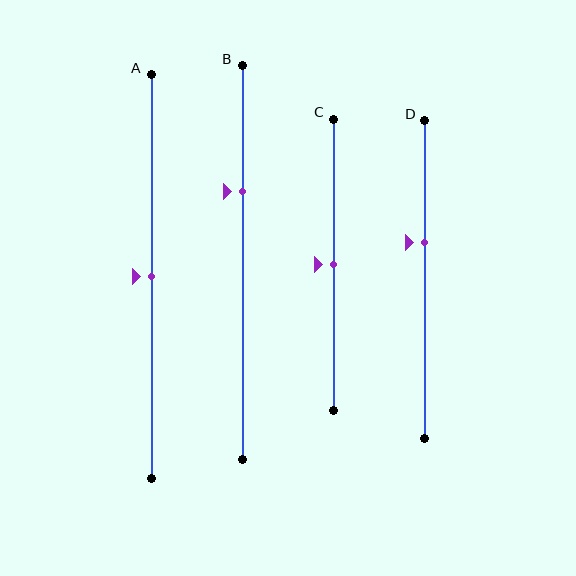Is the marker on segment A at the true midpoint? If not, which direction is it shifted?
Yes, the marker on segment A is at the true midpoint.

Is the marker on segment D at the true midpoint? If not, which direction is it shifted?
No, the marker on segment D is shifted upward by about 12% of the segment length.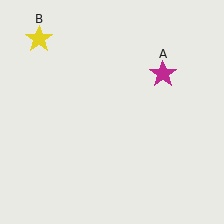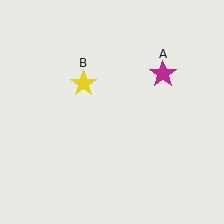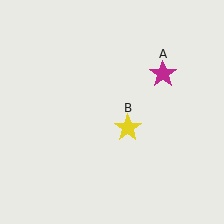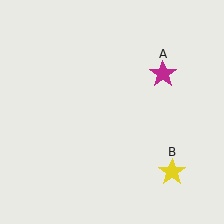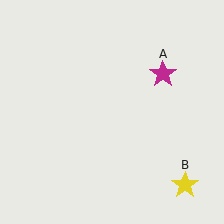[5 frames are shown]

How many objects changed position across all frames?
1 object changed position: yellow star (object B).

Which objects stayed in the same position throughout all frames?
Magenta star (object A) remained stationary.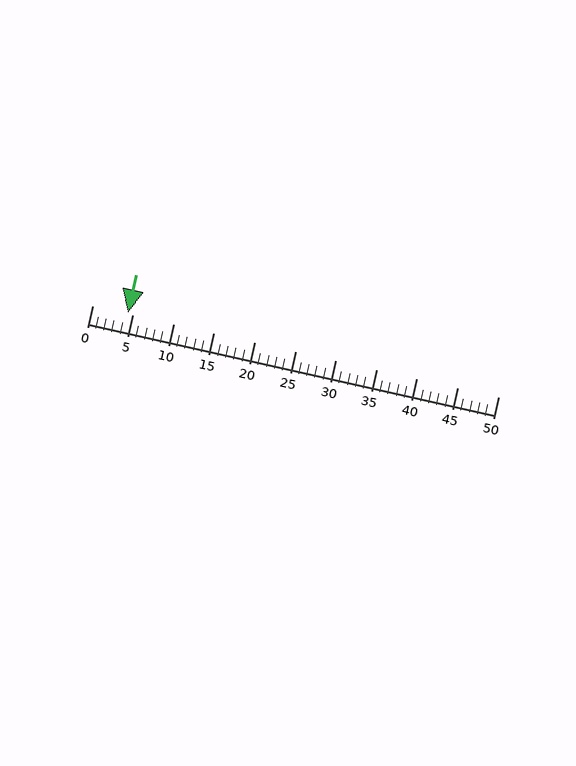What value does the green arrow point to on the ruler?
The green arrow points to approximately 4.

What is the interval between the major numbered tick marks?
The major tick marks are spaced 5 units apart.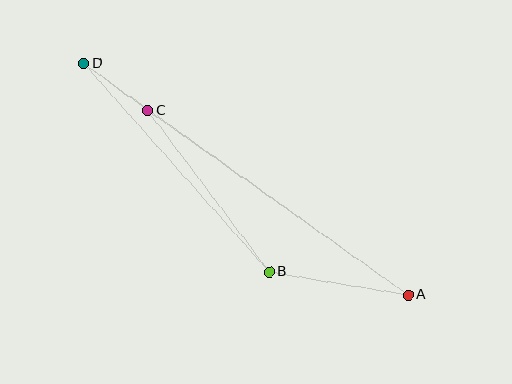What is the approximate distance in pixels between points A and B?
The distance between A and B is approximately 141 pixels.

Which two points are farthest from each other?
Points A and D are farthest from each other.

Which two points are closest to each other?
Points C and D are closest to each other.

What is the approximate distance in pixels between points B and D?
The distance between B and D is approximately 279 pixels.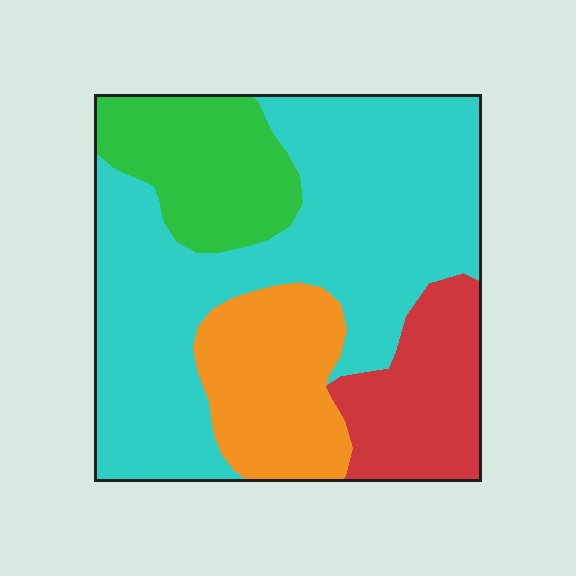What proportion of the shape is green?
Green covers roughly 15% of the shape.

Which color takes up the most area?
Cyan, at roughly 50%.